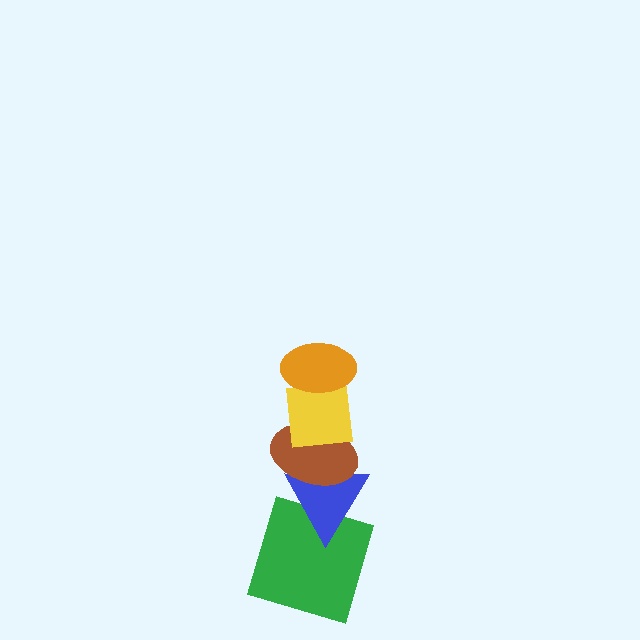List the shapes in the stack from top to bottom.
From top to bottom: the orange ellipse, the yellow square, the brown ellipse, the blue triangle, the green square.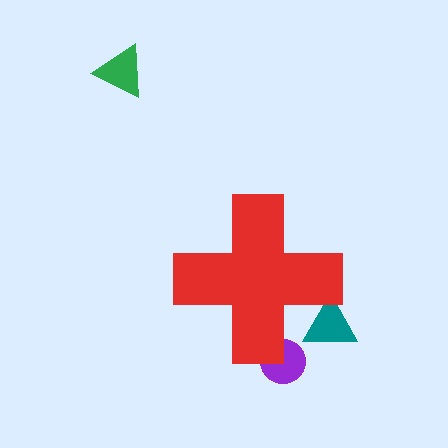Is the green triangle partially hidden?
No, the green triangle is fully visible.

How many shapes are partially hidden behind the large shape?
2 shapes are partially hidden.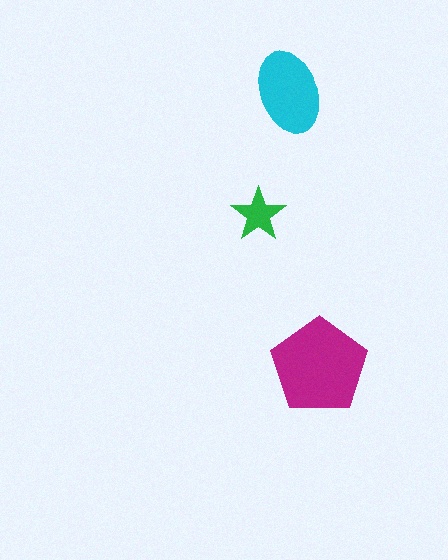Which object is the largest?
The magenta pentagon.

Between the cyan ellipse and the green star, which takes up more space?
The cyan ellipse.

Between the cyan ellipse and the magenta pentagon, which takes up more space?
The magenta pentagon.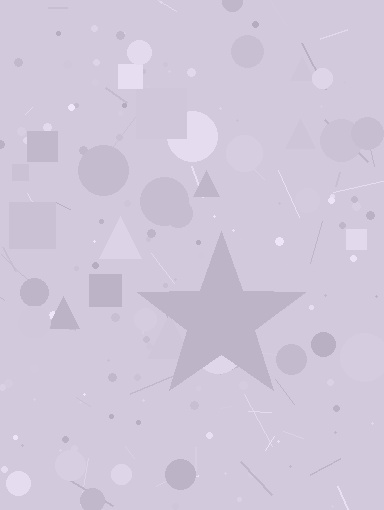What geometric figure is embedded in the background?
A star is embedded in the background.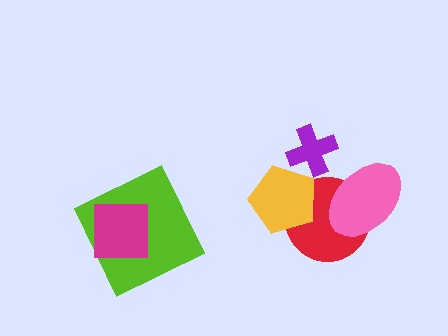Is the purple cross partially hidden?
No, no other shape covers it.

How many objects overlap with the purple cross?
0 objects overlap with the purple cross.